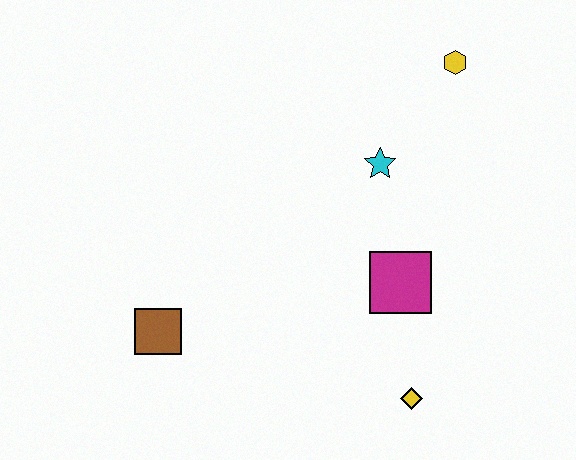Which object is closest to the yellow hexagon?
The cyan star is closest to the yellow hexagon.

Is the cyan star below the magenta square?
No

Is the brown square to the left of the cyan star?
Yes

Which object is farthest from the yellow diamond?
The yellow hexagon is farthest from the yellow diamond.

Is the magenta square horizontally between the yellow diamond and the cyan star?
Yes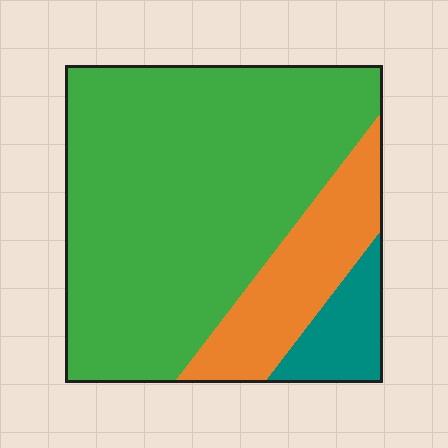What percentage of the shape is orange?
Orange covers about 20% of the shape.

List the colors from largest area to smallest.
From largest to smallest: green, orange, teal.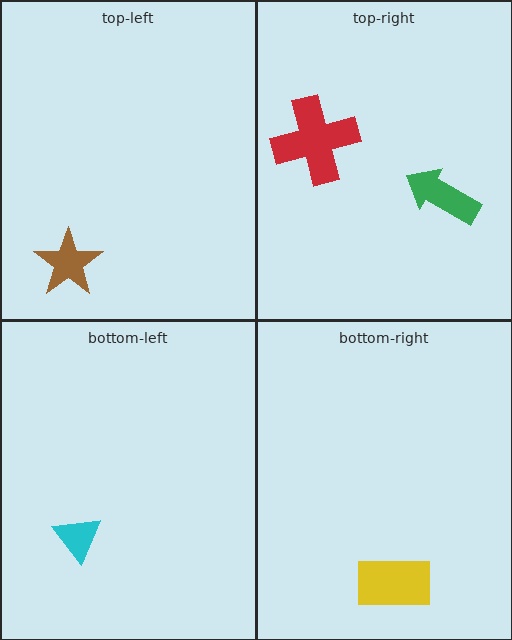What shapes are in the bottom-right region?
The yellow rectangle.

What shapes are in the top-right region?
The red cross, the green arrow.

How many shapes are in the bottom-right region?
1.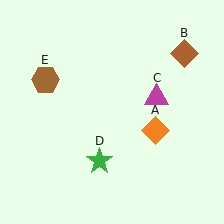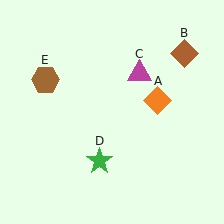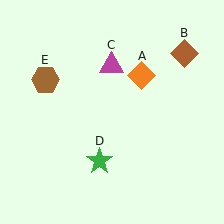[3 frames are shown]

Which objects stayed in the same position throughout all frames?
Brown diamond (object B) and green star (object D) and brown hexagon (object E) remained stationary.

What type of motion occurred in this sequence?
The orange diamond (object A), magenta triangle (object C) rotated counterclockwise around the center of the scene.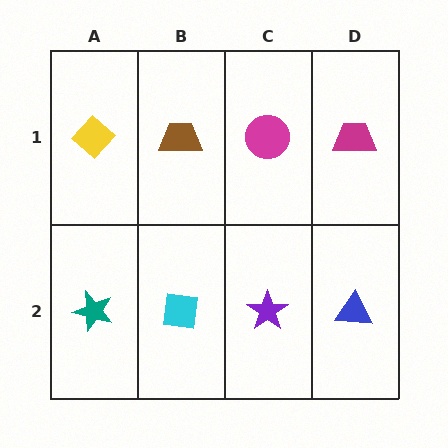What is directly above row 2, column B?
A brown trapezoid.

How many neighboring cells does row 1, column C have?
3.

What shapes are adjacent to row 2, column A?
A yellow diamond (row 1, column A), a cyan square (row 2, column B).